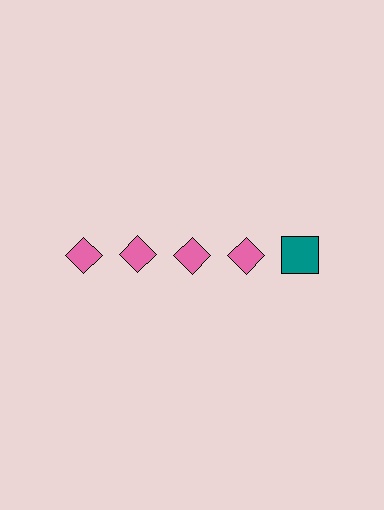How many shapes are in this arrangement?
There are 5 shapes arranged in a grid pattern.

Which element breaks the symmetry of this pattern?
The teal square in the top row, rightmost column breaks the symmetry. All other shapes are pink diamonds.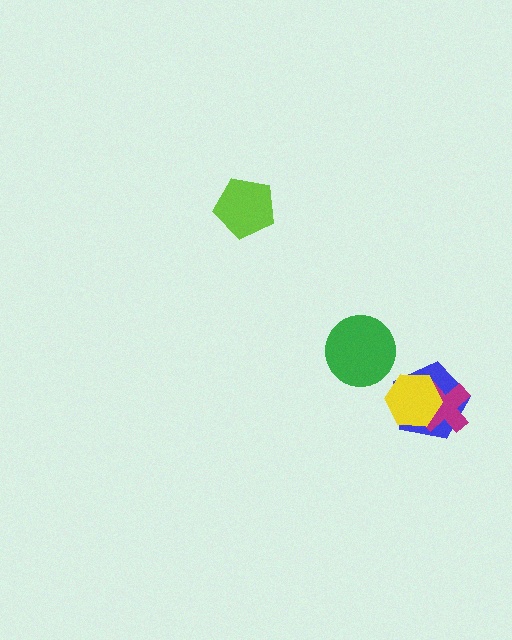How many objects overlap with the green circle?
0 objects overlap with the green circle.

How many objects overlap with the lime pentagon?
0 objects overlap with the lime pentagon.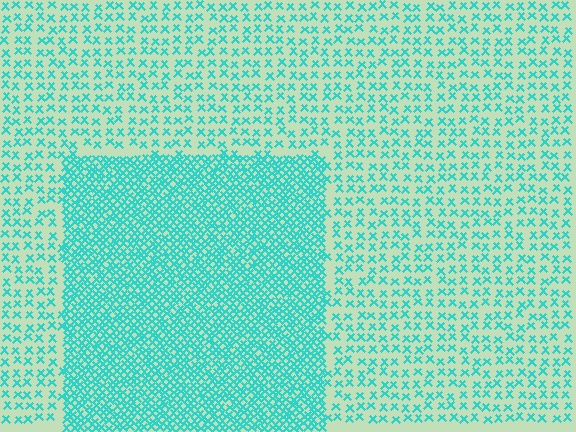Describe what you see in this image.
The image contains small cyan elements arranged at two different densities. A rectangle-shaped region is visible where the elements are more densely packed than the surrounding area.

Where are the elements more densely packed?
The elements are more densely packed inside the rectangle boundary.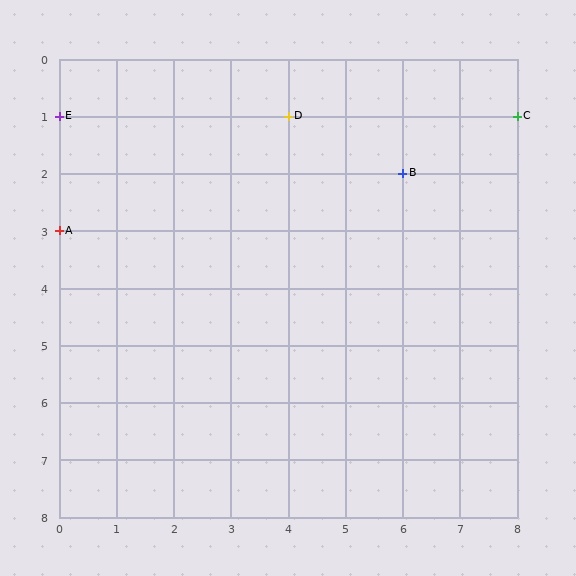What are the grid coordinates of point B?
Point B is at grid coordinates (6, 2).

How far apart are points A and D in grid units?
Points A and D are 4 columns and 2 rows apart (about 4.5 grid units diagonally).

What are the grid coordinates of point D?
Point D is at grid coordinates (4, 1).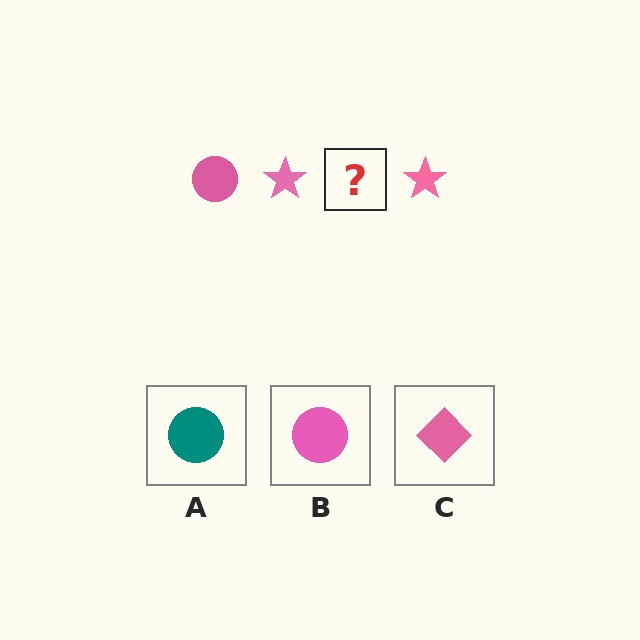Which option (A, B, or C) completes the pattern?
B.